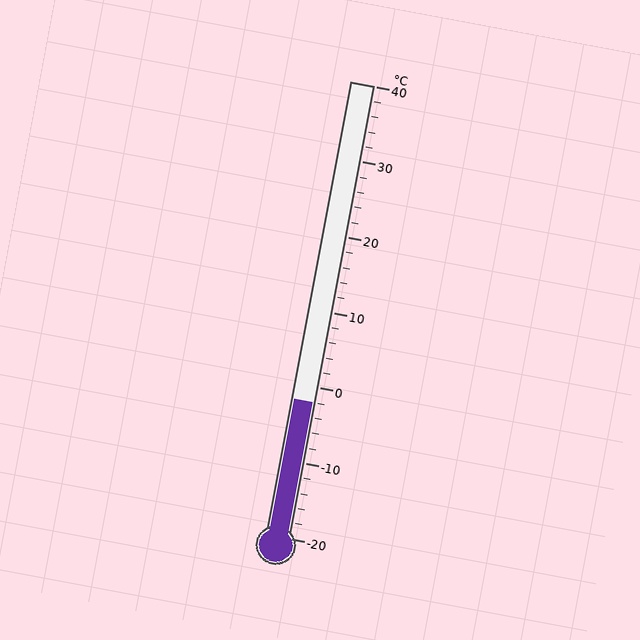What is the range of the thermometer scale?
The thermometer scale ranges from -20°C to 40°C.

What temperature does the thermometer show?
The thermometer shows approximately -2°C.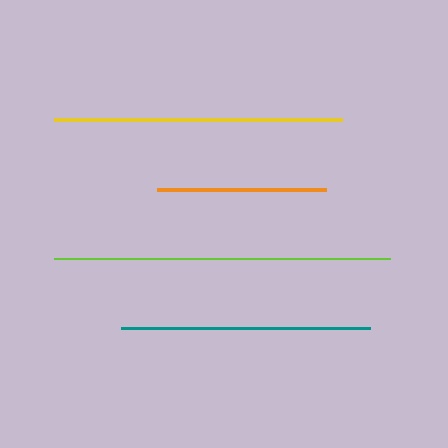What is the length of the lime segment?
The lime segment is approximately 336 pixels long.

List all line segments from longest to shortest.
From longest to shortest: lime, yellow, teal, orange.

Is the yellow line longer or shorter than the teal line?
The yellow line is longer than the teal line.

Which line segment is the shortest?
The orange line is the shortest at approximately 169 pixels.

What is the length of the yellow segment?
The yellow segment is approximately 288 pixels long.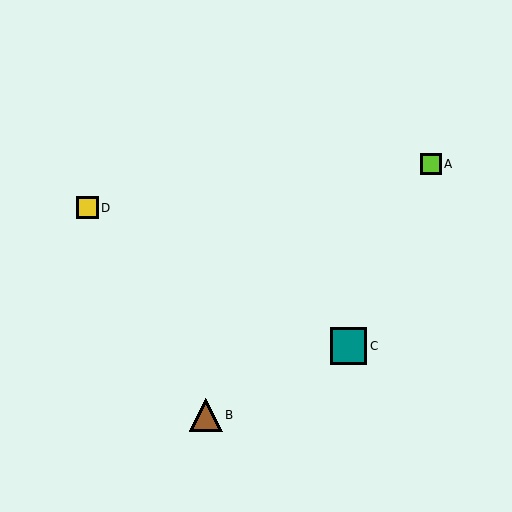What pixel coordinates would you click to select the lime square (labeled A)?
Click at (431, 164) to select the lime square A.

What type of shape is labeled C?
Shape C is a teal square.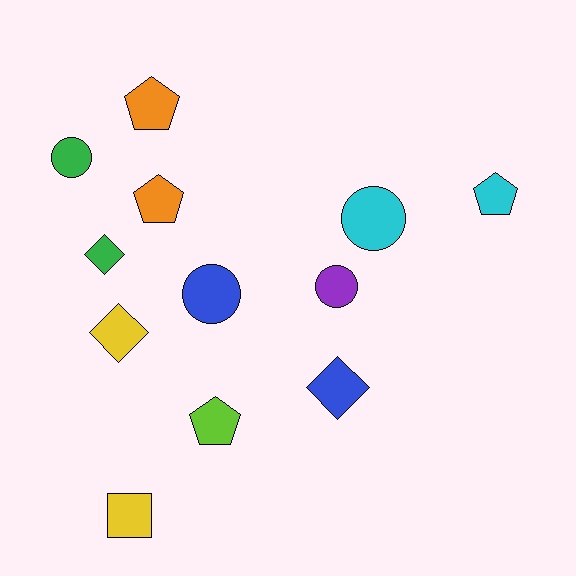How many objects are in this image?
There are 12 objects.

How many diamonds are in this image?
There are 3 diamonds.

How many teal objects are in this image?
There are no teal objects.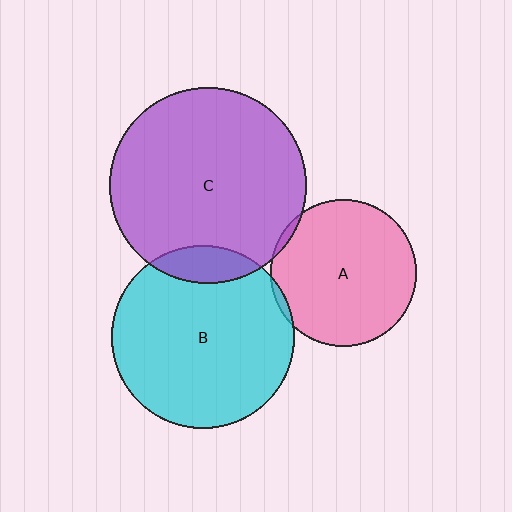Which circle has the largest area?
Circle C (purple).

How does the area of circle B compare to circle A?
Approximately 1.5 times.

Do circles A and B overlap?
Yes.